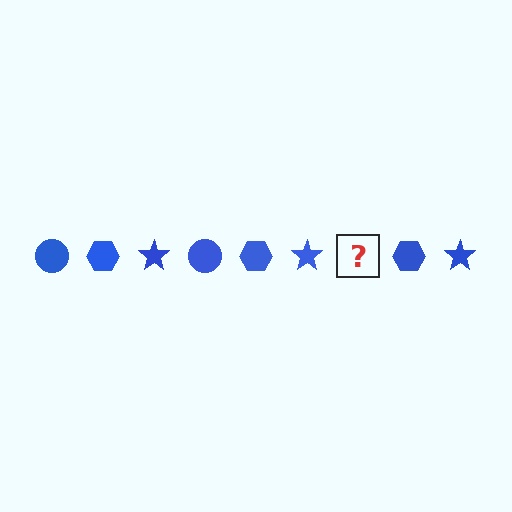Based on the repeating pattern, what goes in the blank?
The blank should be a blue circle.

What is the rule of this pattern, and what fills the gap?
The rule is that the pattern cycles through circle, hexagon, star shapes in blue. The gap should be filled with a blue circle.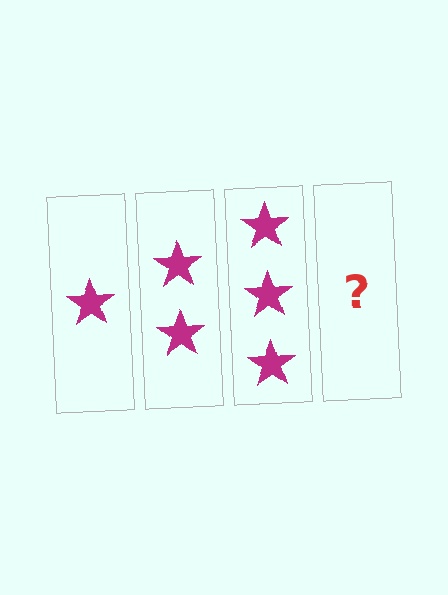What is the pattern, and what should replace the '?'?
The pattern is that each step adds one more star. The '?' should be 4 stars.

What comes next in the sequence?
The next element should be 4 stars.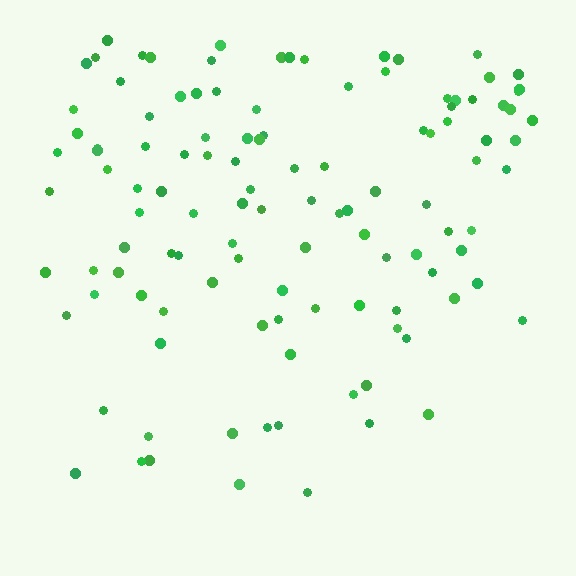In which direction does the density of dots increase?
From bottom to top, with the top side densest.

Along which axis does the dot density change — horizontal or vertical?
Vertical.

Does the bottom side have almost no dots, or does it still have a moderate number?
Still a moderate number, just noticeably fewer than the top.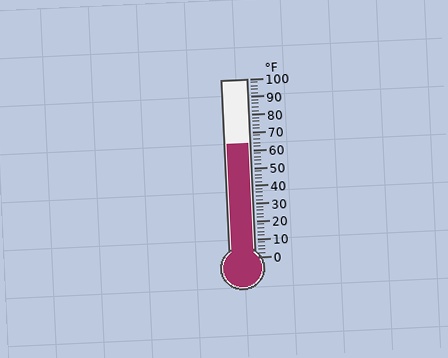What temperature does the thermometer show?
The thermometer shows approximately 64°F.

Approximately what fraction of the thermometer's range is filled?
The thermometer is filled to approximately 65% of its range.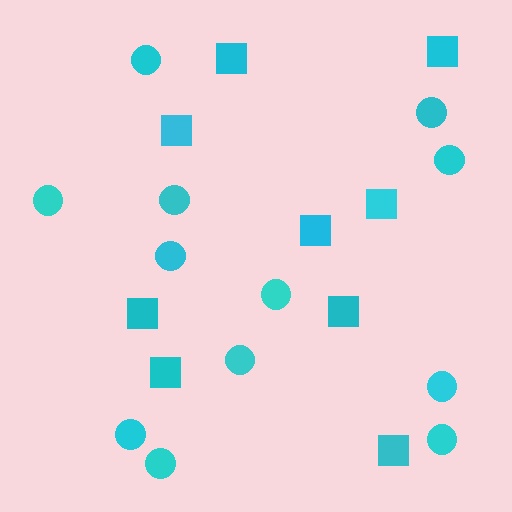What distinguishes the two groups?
There are 2 groups: one group of squares (9) and one group of circles (12).